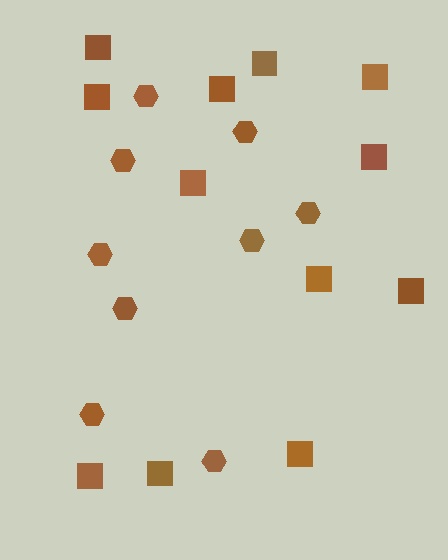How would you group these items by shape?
There are 2 groups: one group of hexagons (9) and one group of squares (12).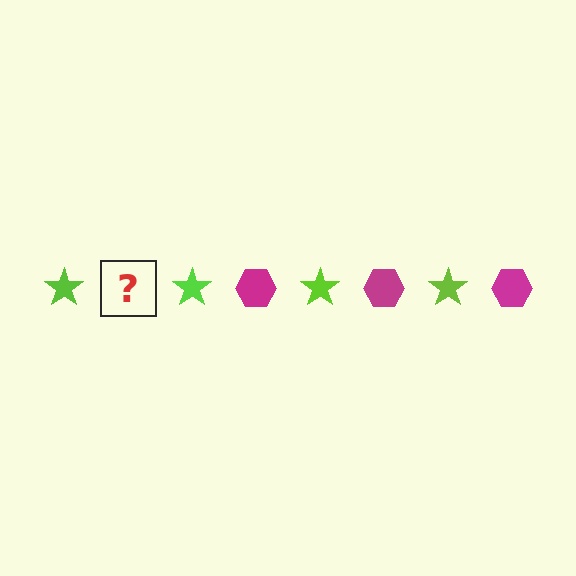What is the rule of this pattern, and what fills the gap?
The rule is that the pattern alternates between lime star and magenta hexagon. The gap should be filled with a magenta hexagon.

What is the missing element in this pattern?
The missing element is a magenta hexagon.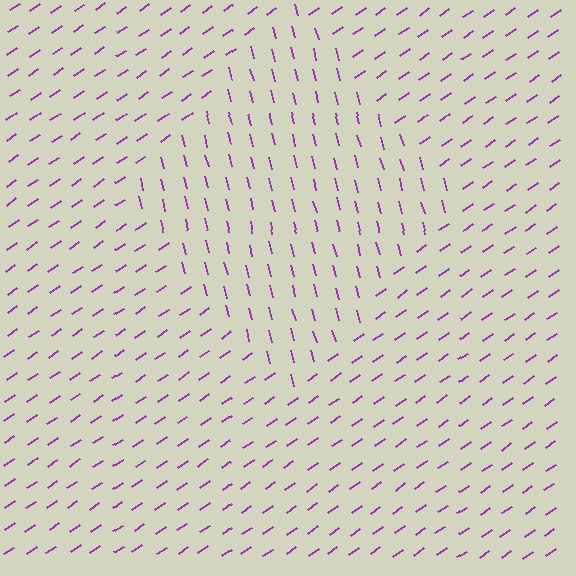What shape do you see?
I see a diamond.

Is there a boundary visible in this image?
Yes, there is a texture boundary formed by a change in line orientation.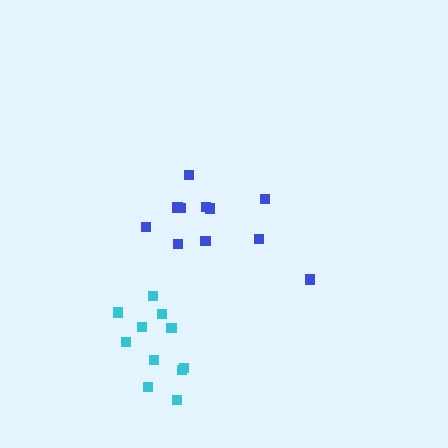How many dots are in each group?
Group 1: 11 dots, Group 2: 11 dots (22 total).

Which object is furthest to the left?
The cyan cluster is leftmost.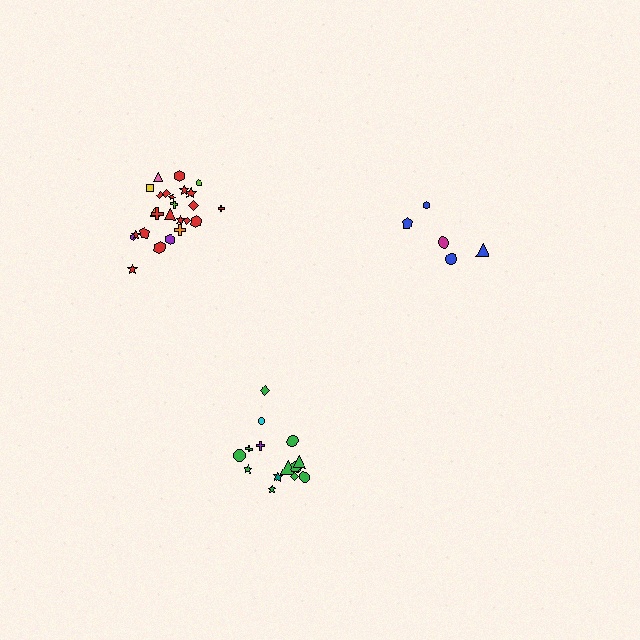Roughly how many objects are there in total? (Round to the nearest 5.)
Roughly 45 objects in total.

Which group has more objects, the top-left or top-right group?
The top-left group.